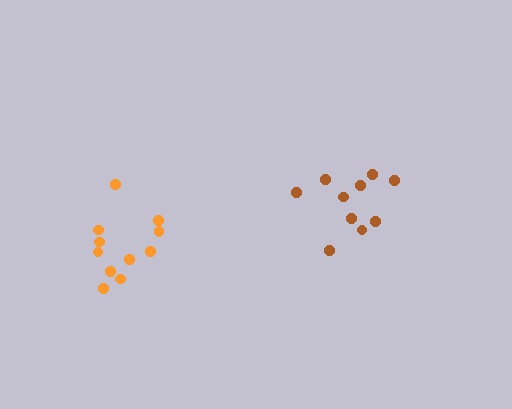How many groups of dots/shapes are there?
There are 2 groups.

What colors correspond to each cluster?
The clusters are colored: brown, orange.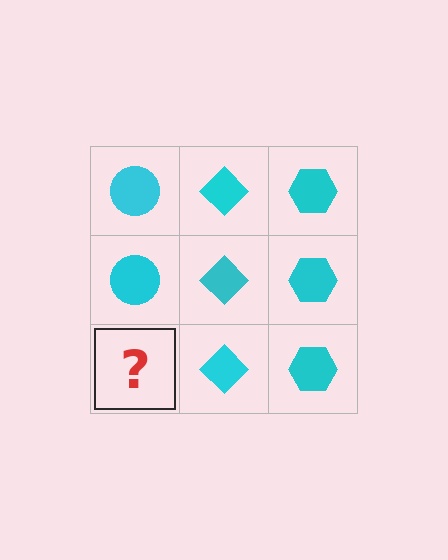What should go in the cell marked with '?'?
The missing cell should contain a cyan circle.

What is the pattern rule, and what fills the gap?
The rule is that each column has a consistent shape. The gap should be filled with a cyan circle.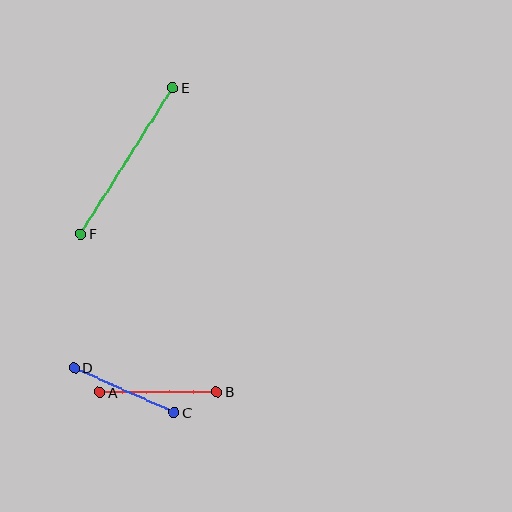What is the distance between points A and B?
The distance is approximately 117 pixels.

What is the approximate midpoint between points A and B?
The midpoint is at approximately (159, 392) pixels.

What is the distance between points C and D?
The distance is approximately 109 pixels.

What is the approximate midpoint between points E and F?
The midpoint is at approximately (127, 161) pixels.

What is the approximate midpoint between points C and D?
The midpoint is at approximately (124, 390) pixels.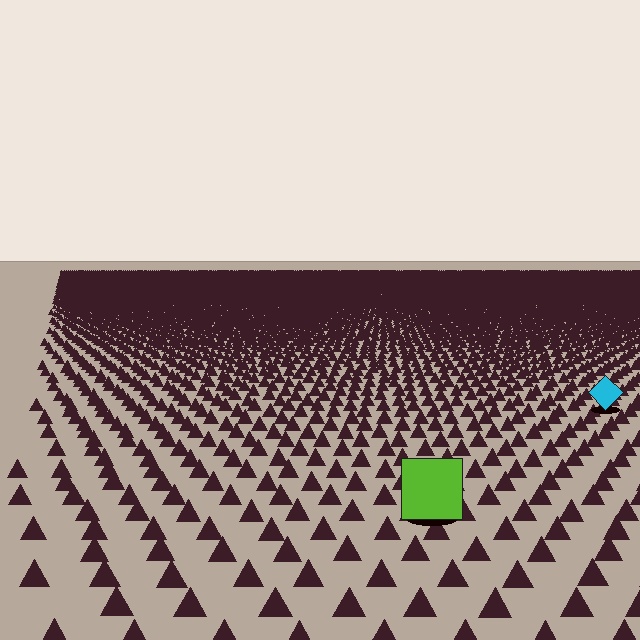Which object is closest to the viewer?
The lime square is closest. The texture marks near it are larger and more spread out.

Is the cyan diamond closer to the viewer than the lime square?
No. The lime square is closer — you can tell from the texture gradient: the ground texture is coarser near it.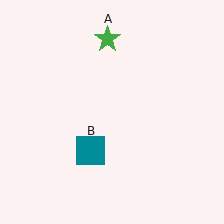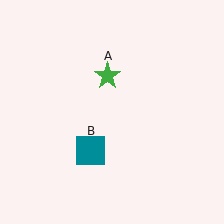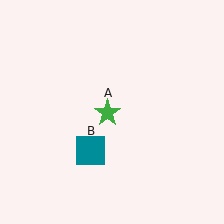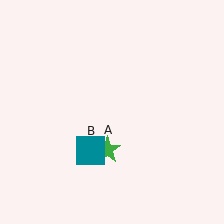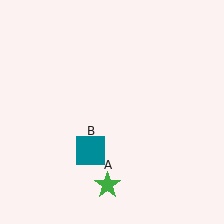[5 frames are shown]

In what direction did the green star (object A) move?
The green star (object A) moved down.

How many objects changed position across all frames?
1 object changed position: green star (object A).